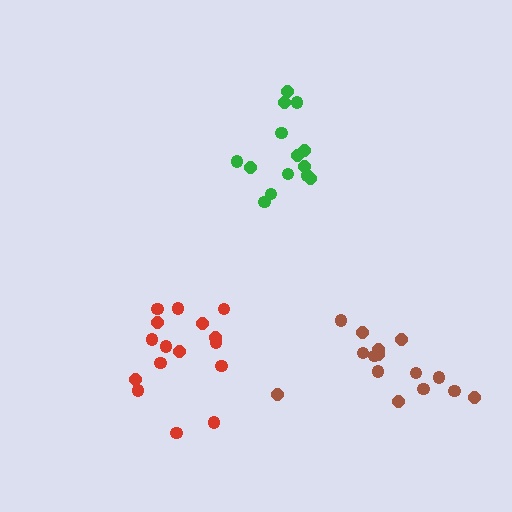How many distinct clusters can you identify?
There are 3 distinct clusters.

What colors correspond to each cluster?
The clusters are colored: brown, red, green.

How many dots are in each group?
Group 1: 15 dots, Group 2: 16 dots, Group 3: 14 dots (45 total).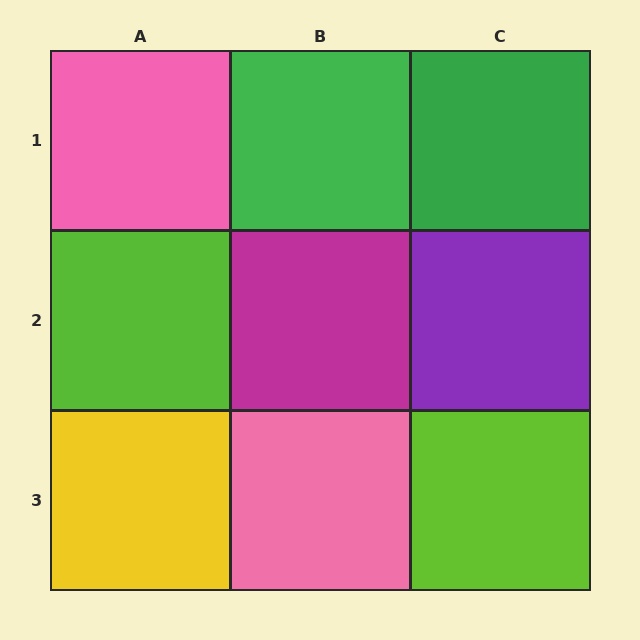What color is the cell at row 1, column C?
Green.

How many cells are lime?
2 cells are lime.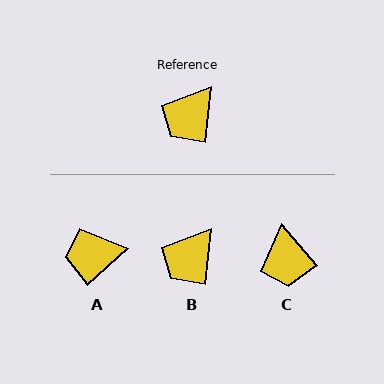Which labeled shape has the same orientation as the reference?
B.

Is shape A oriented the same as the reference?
No, it is off by about 42 degrees.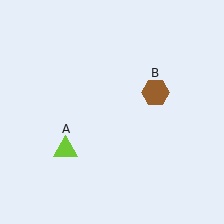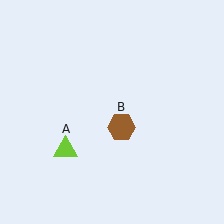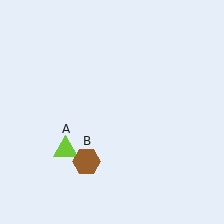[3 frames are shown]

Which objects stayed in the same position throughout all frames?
Lime triangle (object A) remained stationary.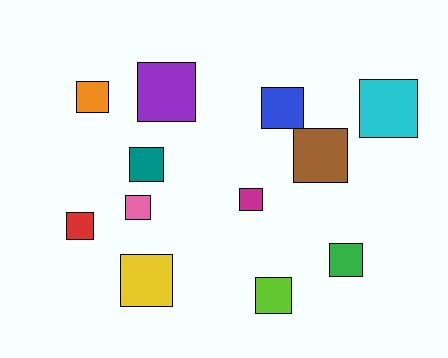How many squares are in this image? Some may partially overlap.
There are 12 squares.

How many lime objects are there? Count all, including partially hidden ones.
There is 1 lime object.